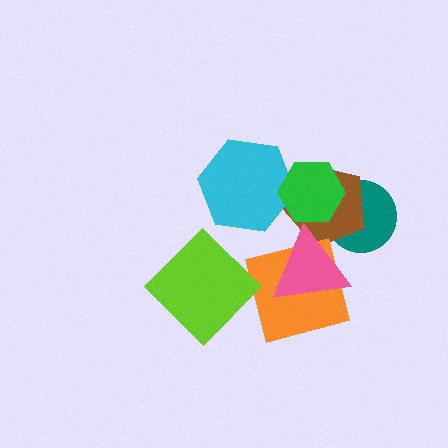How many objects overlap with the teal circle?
2 objects overlap with the teal circle.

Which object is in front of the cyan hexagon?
The green hexagon is in front of the cyan hexagon.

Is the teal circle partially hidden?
Yes, it is partially covered by another shape.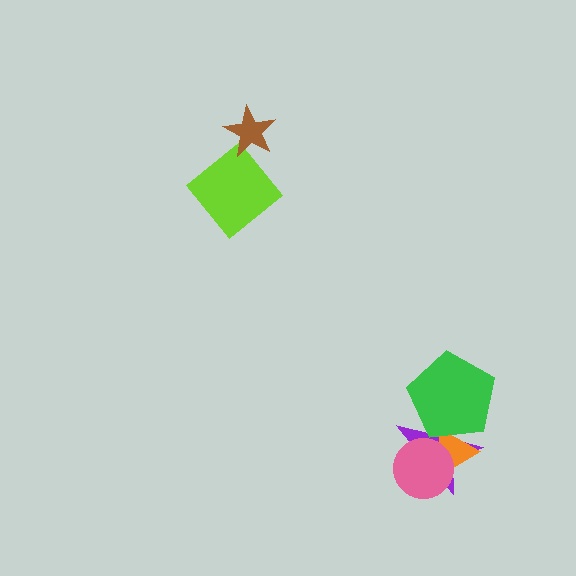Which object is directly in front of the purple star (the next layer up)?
The orange triangle is directly in front of the purple star.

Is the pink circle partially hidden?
No, no other shape covers it.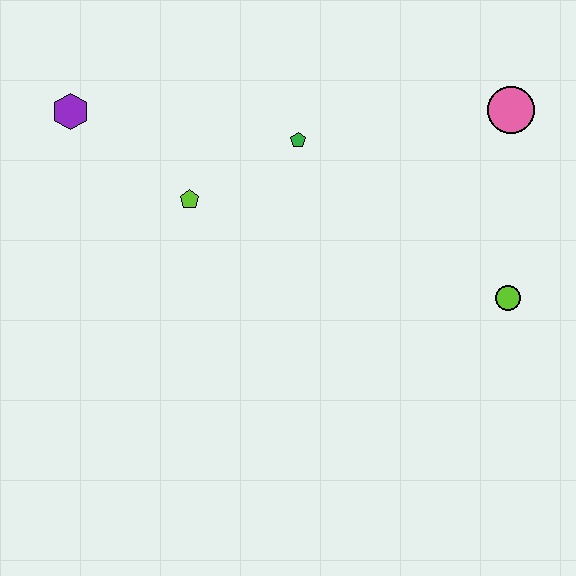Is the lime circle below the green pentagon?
Yes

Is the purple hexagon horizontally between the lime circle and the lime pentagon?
No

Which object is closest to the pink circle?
The lime circle is closest to the pink circle.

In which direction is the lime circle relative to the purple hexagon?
The lime circle is to the right of the purple hexagon.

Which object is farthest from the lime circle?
The purple hexagon is farthest from the lime circle.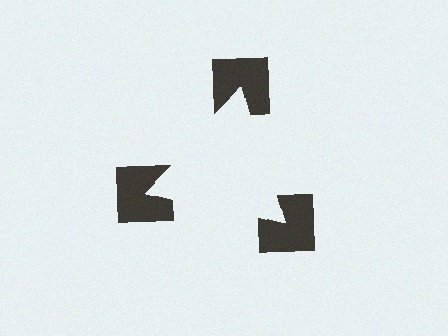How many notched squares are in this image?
There are 3 — one at each vertex of the illusory triangle.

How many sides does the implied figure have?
3 sides.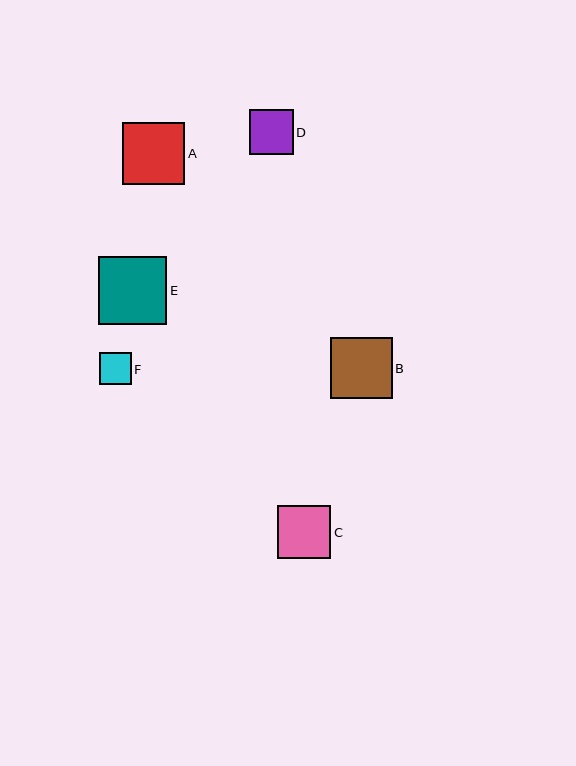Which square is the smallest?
Square F is the smallest with a size of approximately 32 pixels.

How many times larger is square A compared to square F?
Square A is approximately 1.9 times the size of square F.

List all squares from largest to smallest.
From largest to smallest: E, A, B, C, D, F.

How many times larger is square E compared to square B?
Square E is approximately 1.1 times the size of square B.